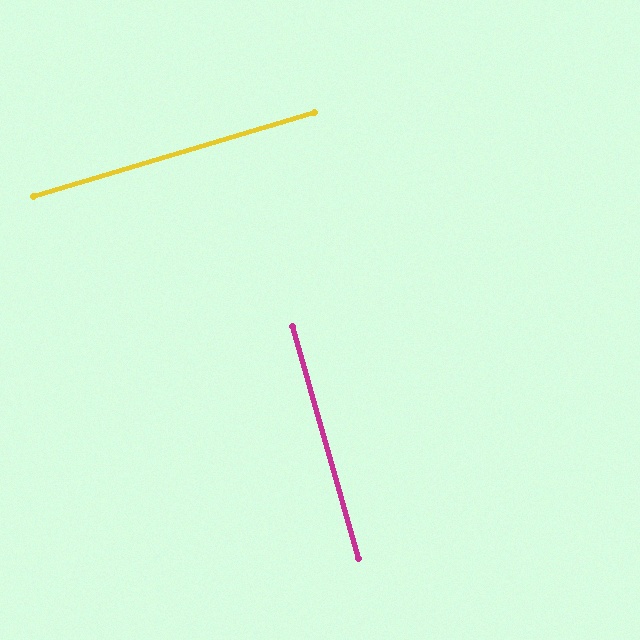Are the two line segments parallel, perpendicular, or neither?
Perpendicular — they meet at approximately 89°.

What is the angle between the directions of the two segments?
Approximately 89 degrees.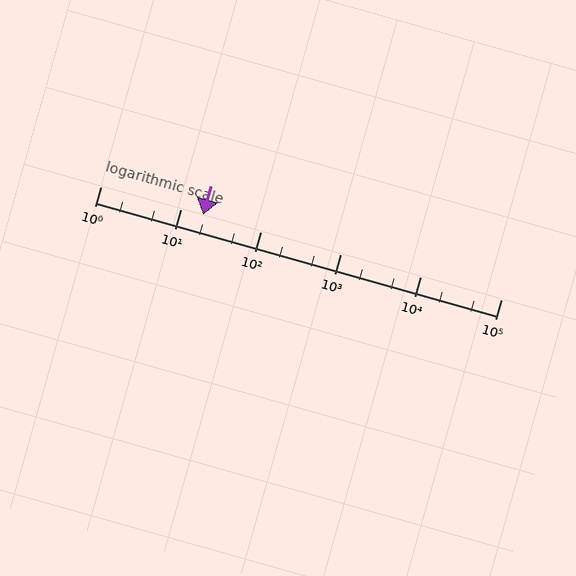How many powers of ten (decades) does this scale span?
The scale spans 5 decades, from 1 to 100000.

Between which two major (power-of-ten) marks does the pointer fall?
The pointer is between 10 and 100.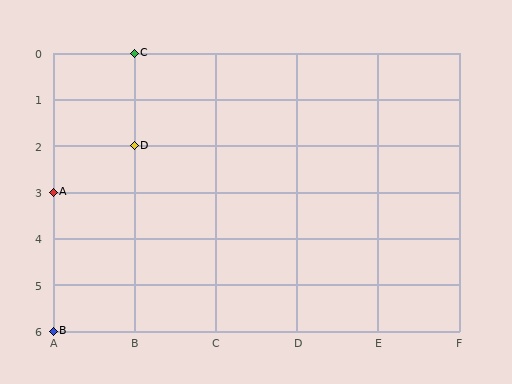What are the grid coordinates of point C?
Point C is at grid coordinates (B, 0).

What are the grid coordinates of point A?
Point A is at grid coordinates (A, 3).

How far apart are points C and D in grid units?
Points C and D are 2 rows apart.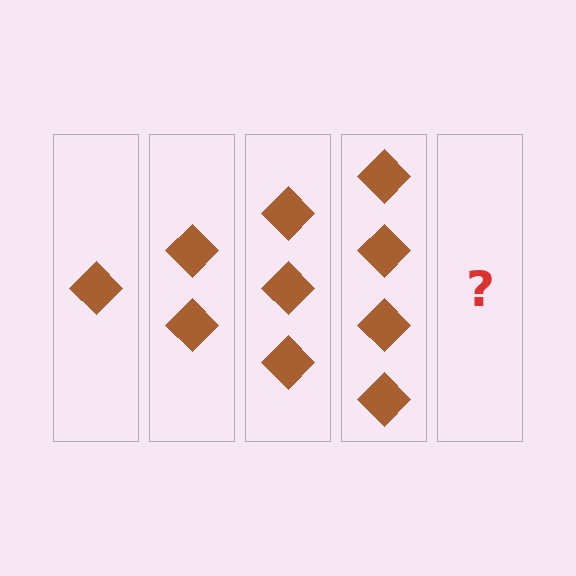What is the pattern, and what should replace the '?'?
The pattern is that each step adds one more diamond. The '?' should be 5 diamonds.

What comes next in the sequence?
The next element should be 5 diamonds.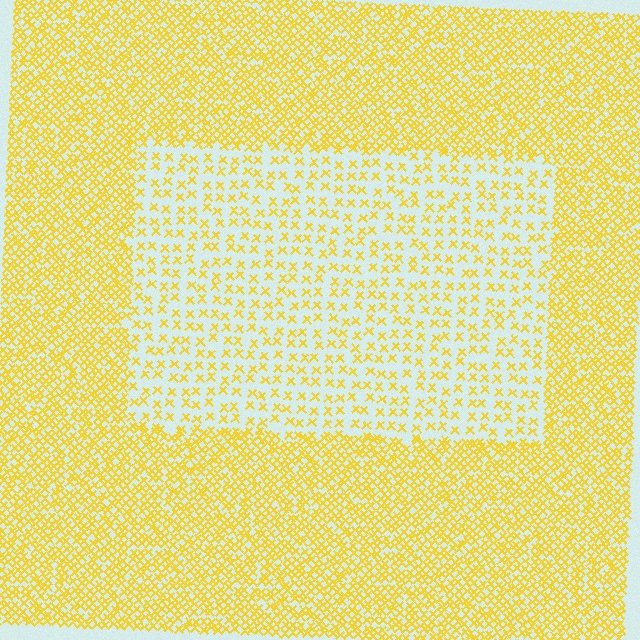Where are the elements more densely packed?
The elements are more densely packed outside the rectangle boundary.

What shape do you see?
I see a rectangle.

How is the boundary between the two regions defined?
The boundary is defined by a change in element density (approximately 2.5x ratio). All elements are the same color, size, and shape.